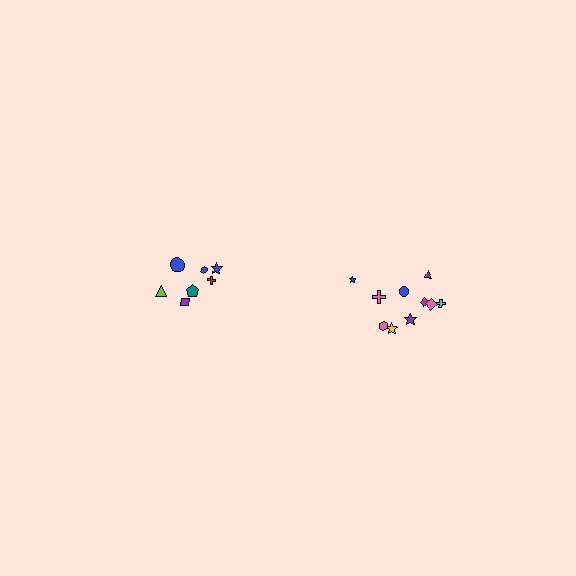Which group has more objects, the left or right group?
The right group.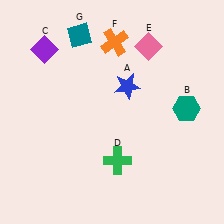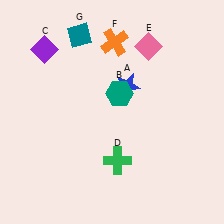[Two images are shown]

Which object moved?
The teal hexagon (B) moved left.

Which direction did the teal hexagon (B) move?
The teal hexagon (B) moved left.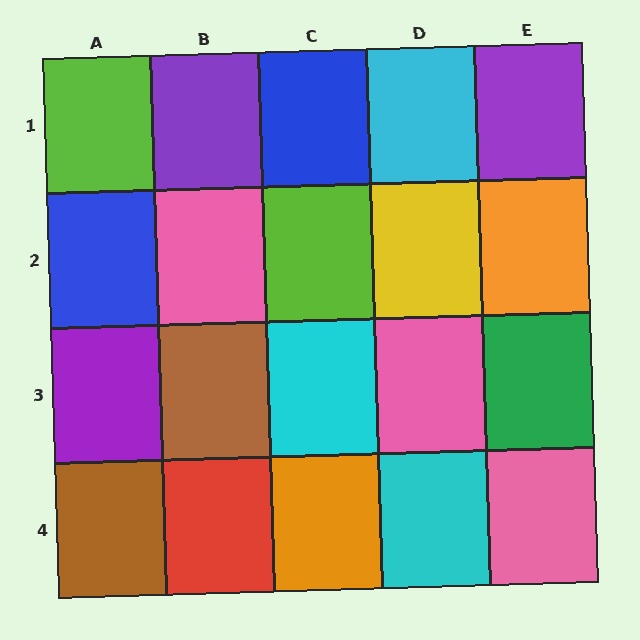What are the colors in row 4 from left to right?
Brown, red, orange, cyan, pink.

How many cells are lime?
2 cells are lime.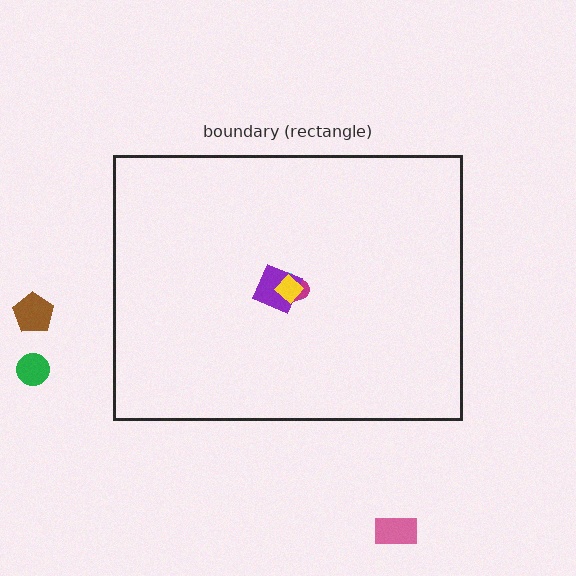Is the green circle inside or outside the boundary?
Outside.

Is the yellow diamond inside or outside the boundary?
Inside.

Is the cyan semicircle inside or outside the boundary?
Inside.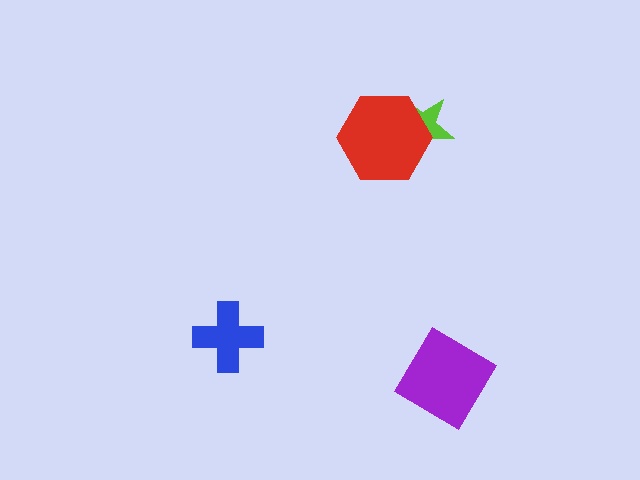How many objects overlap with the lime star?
1 object overlaps with the lime star.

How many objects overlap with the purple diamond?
0 objects overlap with the purple diamond.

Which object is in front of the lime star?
The red hexagon is in front of the lime star.